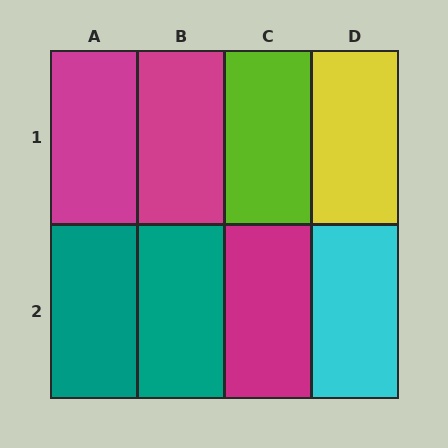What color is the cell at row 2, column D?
Cyan.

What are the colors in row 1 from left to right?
Magenta, magenta, lime, yellow.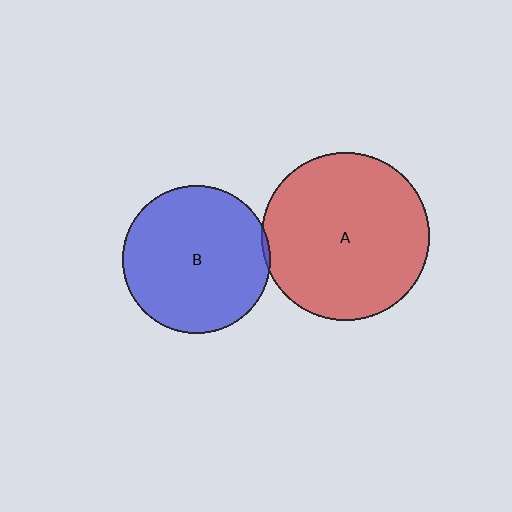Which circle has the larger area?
Circle A (red).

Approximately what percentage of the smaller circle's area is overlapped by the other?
Approximately 5%.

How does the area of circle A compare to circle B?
Approximately 1.3 times.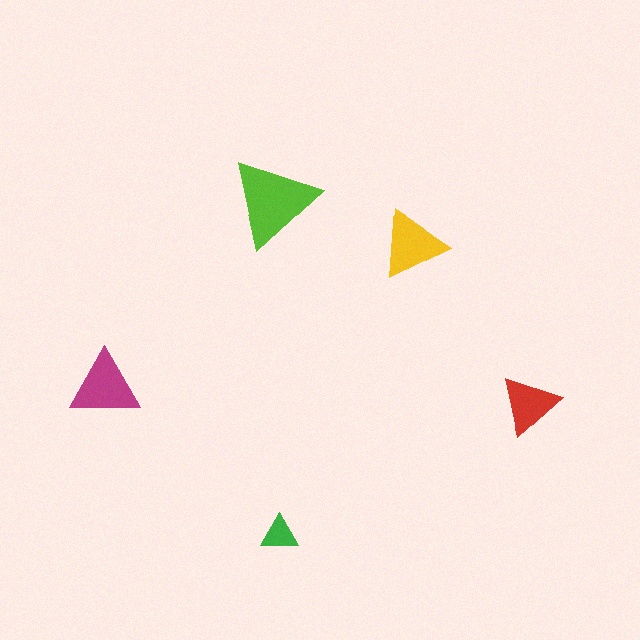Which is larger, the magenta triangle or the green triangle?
The magenta one.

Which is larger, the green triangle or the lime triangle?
The lime one.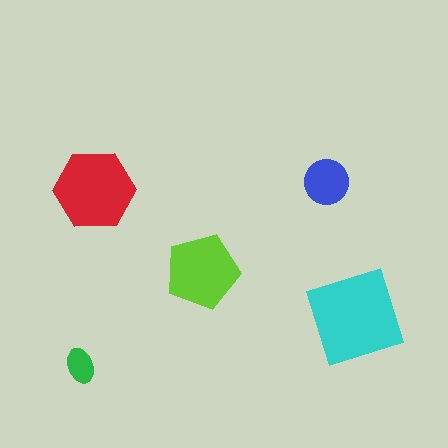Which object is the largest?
The cyan diamond.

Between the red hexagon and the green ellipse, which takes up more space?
The red hexagon.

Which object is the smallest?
The green ellipse.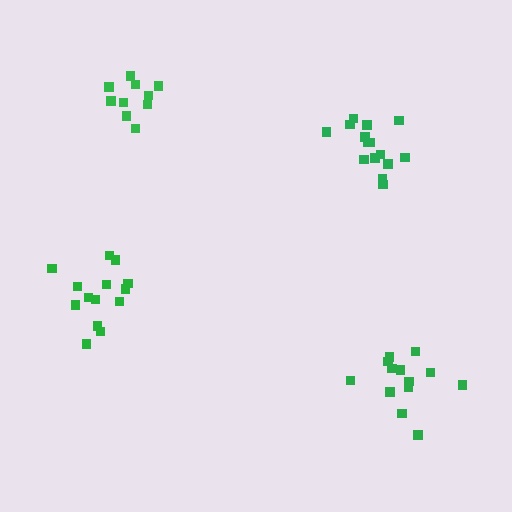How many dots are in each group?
Group 1: 13 dots, Group 2: 15 dots, Group 3: 14 dots, Group 4: 10 dots (52 total).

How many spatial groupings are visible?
There are 4 spatial groupings.